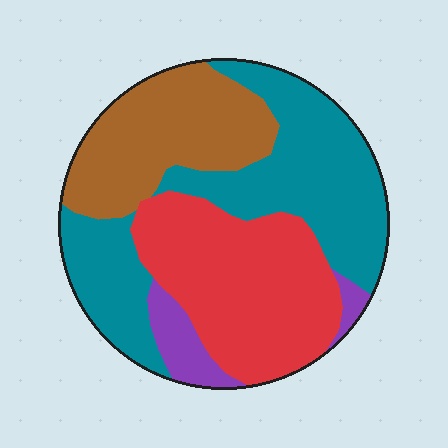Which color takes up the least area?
Purple, at roughly 5%.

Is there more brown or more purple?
Brown.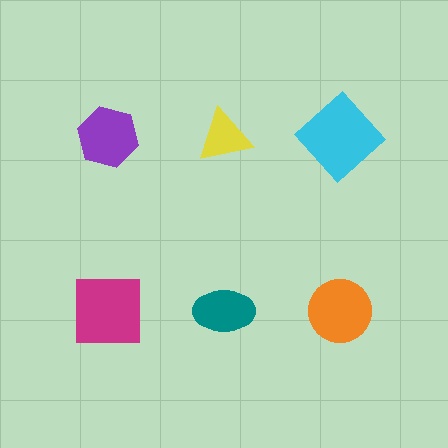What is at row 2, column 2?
A teal ellipse.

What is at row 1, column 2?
A yellow triangle.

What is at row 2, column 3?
An orange circle.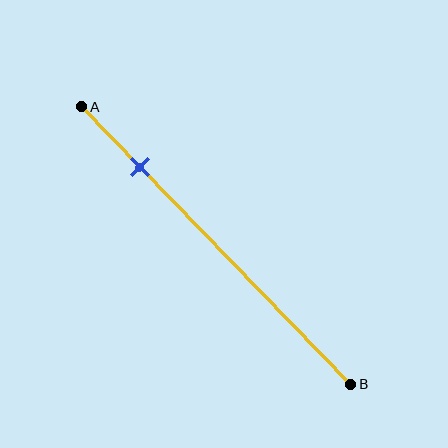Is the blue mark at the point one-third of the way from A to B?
No, the mark is at about 20% from A, not at the 33% one-third point.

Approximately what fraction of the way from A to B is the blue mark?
The blue mark is approximately 20% of the way from A to B.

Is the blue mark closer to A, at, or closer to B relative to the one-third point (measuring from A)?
The blue mark is closer to point A than the one-third point of segment AB.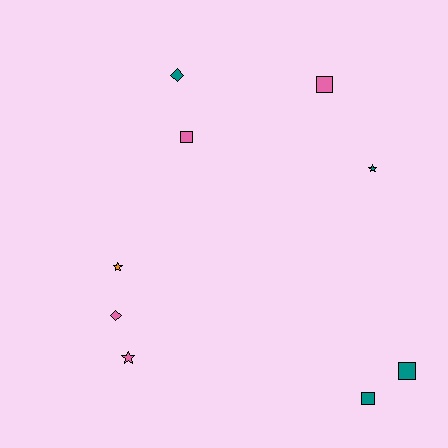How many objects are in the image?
There are 9 objects.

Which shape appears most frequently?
Square, with 4 objects.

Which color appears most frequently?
Teal, with 4 objects.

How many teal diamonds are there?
There is 1 teal diamond.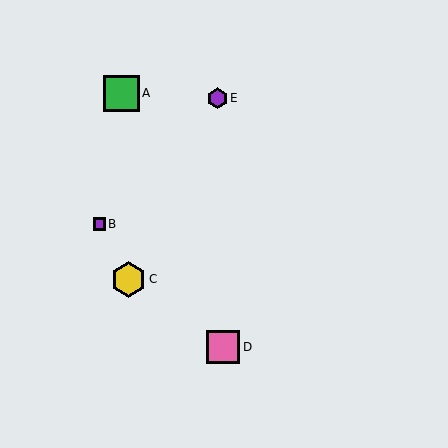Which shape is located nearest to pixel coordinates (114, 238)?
The purple square (labeled B) at (99, 224) is nearest to that location.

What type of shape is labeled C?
Shape C is a yellow hexagon.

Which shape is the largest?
The green square (labeled A) is the largest.